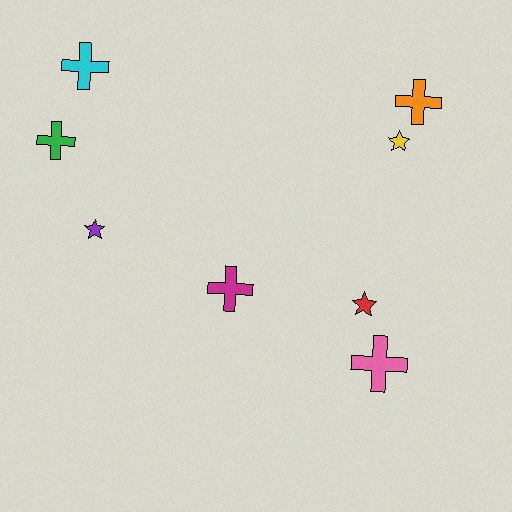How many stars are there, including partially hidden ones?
There are 3 stars.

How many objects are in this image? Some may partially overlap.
There are 8 objects.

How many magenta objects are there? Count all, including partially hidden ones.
There is 1 magenta object.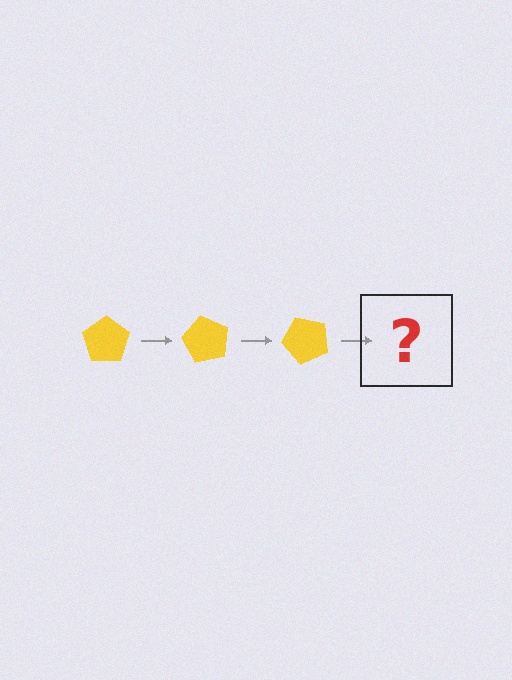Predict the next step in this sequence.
The next step is a yellow pentagon rotated 180 degrees.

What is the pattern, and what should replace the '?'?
The pattern is that the pentagon rotates 60 degrees each step. The '?' should be a yellow pentagon rotated 180 degrees.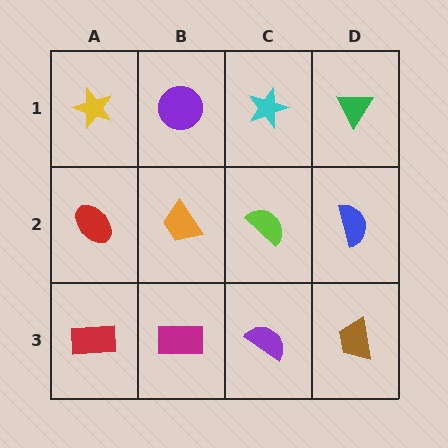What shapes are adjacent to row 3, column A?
A red ellipse (row 2, column A), a magenta rectangle (row 3, column B).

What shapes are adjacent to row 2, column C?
A cyan star (row 1, column C), a purple semicircle (row 3, column C), an orange trapezoid (row 2, column B), a blue semicircle (row 2, column D).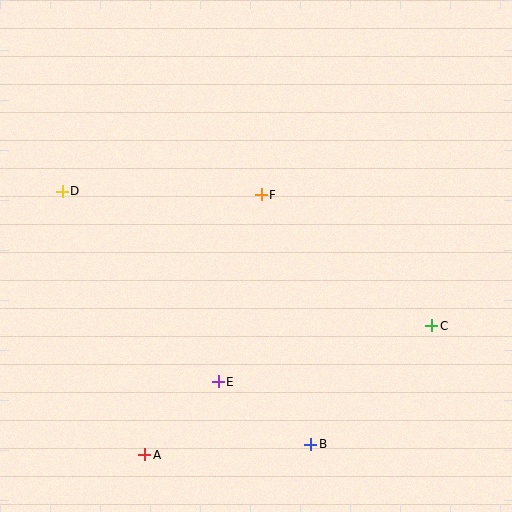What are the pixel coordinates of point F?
Point F is at (261, 195).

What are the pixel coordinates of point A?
Point A is at (145, 455).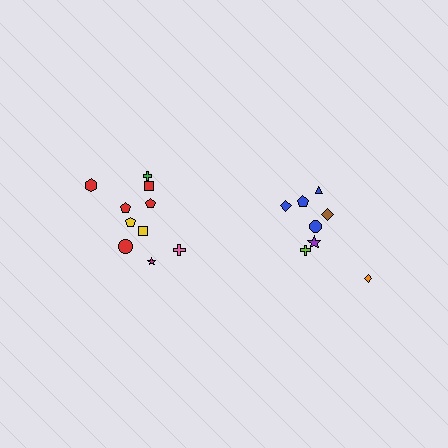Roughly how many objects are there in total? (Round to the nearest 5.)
Roughly 20 objects in total.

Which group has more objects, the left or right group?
The left group.